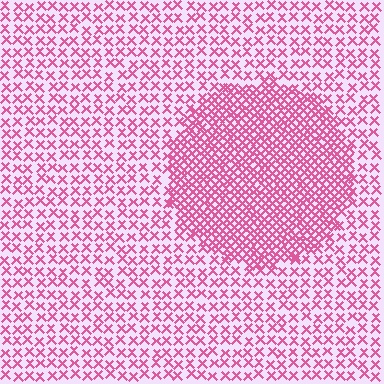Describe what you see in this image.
The image contains small pink elements arranged at two different densities. A circle-shaped region is visible where the elements are more densely packed than the surrounding area.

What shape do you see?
I see a circle.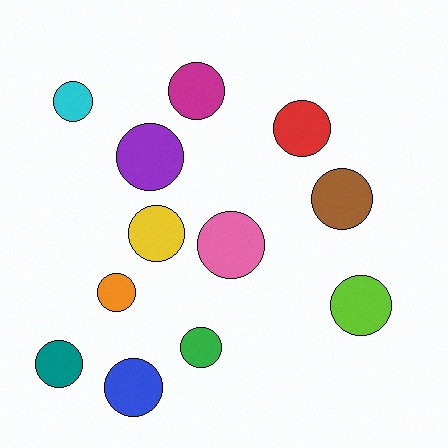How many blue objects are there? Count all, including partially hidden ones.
There is 1 blue object.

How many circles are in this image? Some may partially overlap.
There are 12 circles.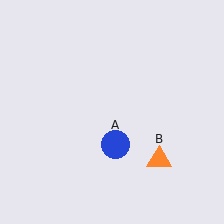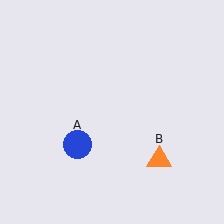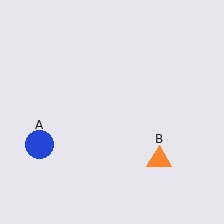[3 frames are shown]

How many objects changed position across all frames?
1 object changed position: blue circle (object A).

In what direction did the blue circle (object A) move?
The blue circle (object A) moved left.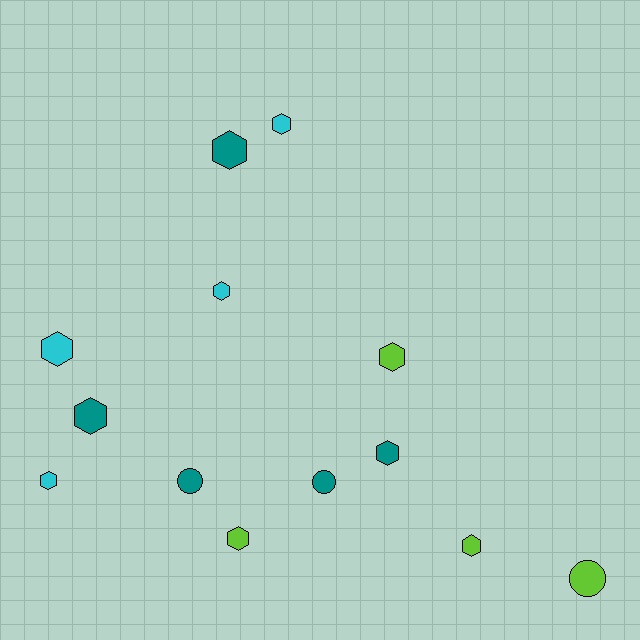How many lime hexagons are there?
There are 3 lime hexagons.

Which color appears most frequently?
Teal, with 5 objects.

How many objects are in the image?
There are 13 objects.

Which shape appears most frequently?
Hexagon, with 10 objects.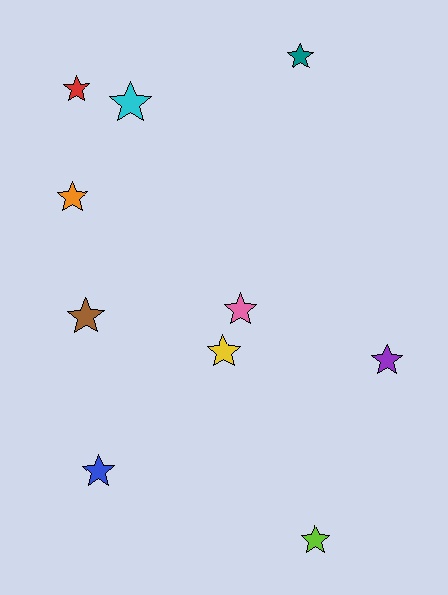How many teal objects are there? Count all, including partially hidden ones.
There is 1 teal object.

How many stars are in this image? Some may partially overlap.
There are 10 stars.